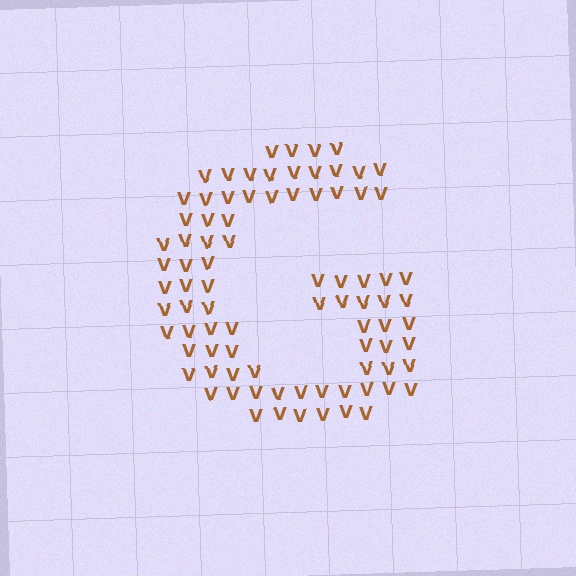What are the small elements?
The small elements are letter V's.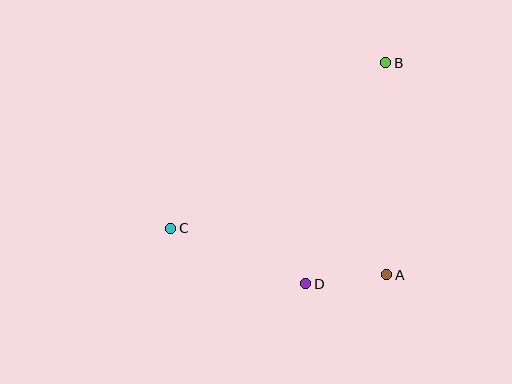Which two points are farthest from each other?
Points B and C are farthest from each other.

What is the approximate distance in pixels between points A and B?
The distance between A and B is approximately 212 pixels.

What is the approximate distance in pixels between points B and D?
The distance between B and D is approximately 235 pixels.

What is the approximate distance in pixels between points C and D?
The distance between C and D is approximately 146 pixels.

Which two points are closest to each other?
Points A and D are closest to each other.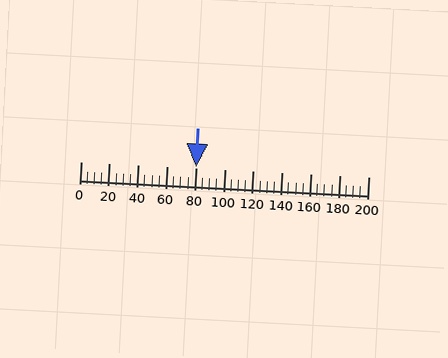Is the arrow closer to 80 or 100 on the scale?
The arrow is closer to 80.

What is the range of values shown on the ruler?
The ruler shows values from 0 to 200.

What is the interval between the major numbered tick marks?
The major tick marks are spaced 20 units apart.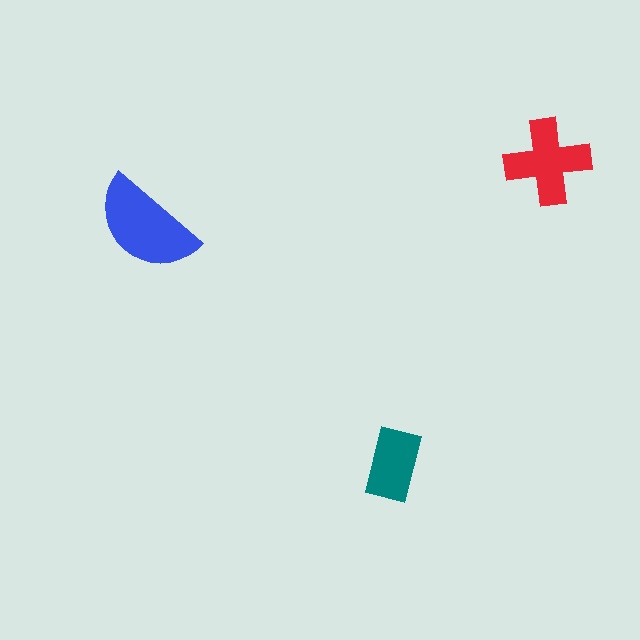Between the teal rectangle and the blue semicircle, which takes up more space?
The blue semicircle.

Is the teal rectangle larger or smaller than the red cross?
Smaller.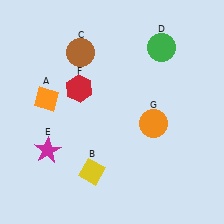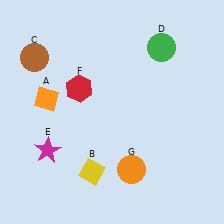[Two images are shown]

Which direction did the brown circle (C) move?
The brown circle (C) moved left.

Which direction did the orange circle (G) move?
The orange circle (G) moved down.